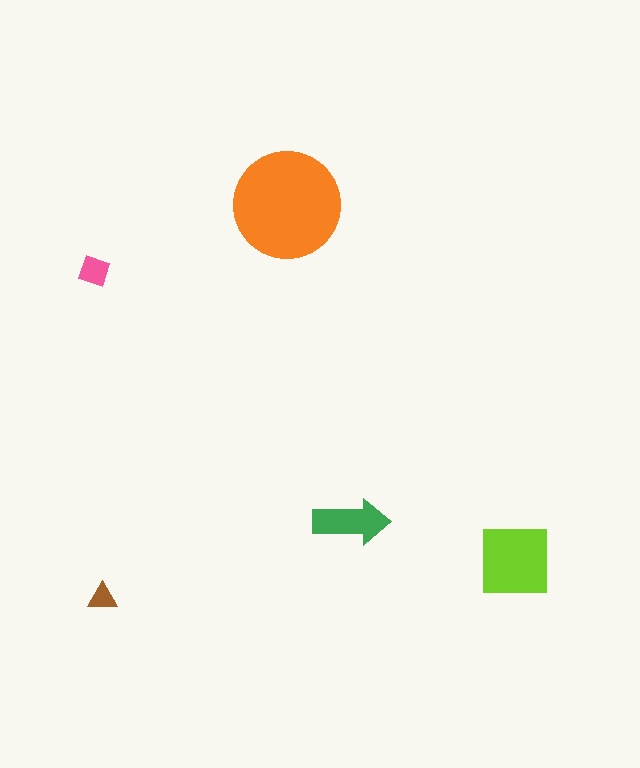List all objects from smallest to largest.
The brown triangle, the pink diamond, the green arrow, the lime square, the orange circle.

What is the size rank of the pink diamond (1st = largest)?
4th.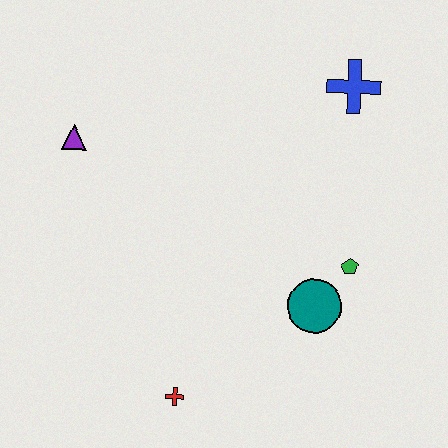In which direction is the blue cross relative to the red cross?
The blue cross is above the red cross.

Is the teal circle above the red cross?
Yes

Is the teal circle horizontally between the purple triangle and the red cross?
No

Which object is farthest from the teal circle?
The purple triangle is farthest from the teal circle.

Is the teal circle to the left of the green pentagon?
Yes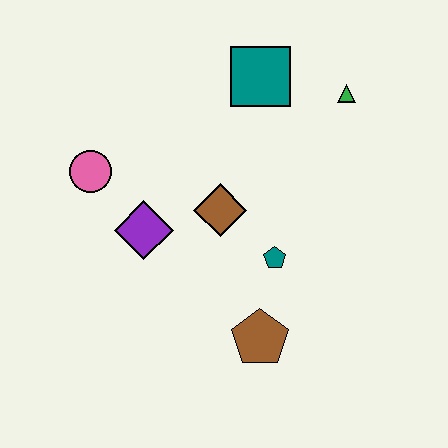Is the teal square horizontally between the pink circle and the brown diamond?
No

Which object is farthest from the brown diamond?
The green triangle is farthest from the brown diamond.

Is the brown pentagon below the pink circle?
Yes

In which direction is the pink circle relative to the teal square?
The pink circle is to the left of the teal square.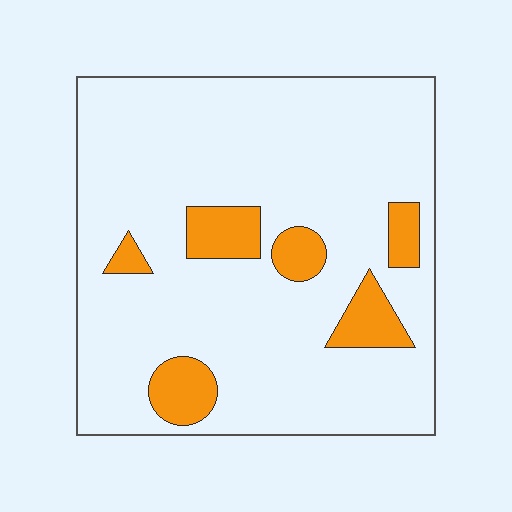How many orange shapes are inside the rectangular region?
6.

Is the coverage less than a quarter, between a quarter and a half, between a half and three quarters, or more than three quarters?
Less than a quarter.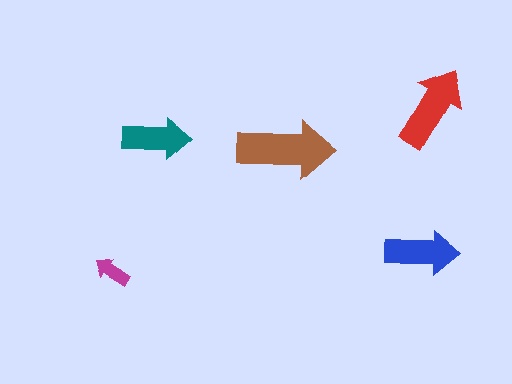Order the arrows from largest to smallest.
the brown one, the red one, the blue one, the teal one, the magenta one.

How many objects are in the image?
There are 5 objects in the image.